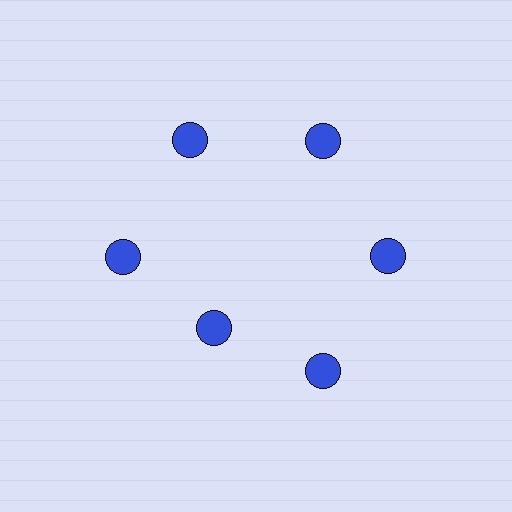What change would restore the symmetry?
The symmetry would be restored by moving it outward, back onto the ring so that all 6 circles sit at equal angles and equal distance from the center.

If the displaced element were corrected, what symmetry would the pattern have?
It would have 6-fold rotational symmetry — the pattern would map onto itself every 60 degrees.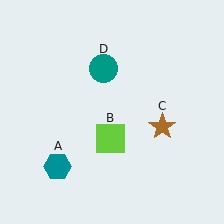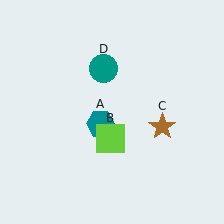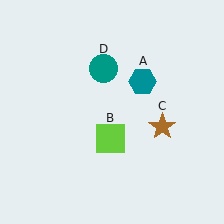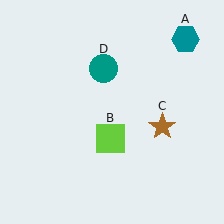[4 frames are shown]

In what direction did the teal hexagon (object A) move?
The teal hexagon (object A) moved up and to the right.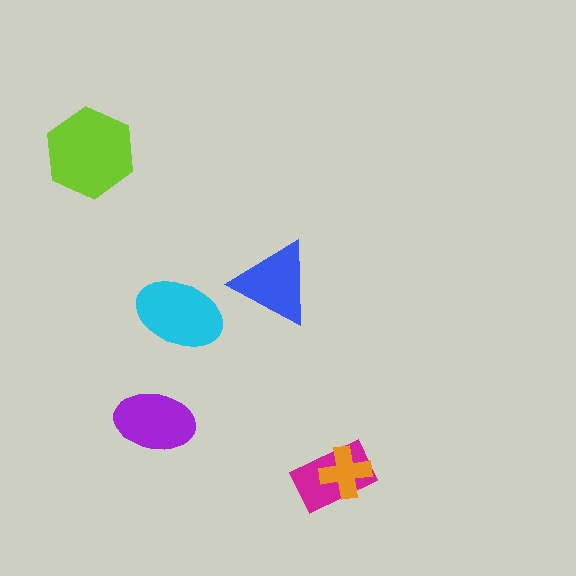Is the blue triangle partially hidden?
No, no other shape covers it.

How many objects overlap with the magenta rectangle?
1 object overlaps with the magenta rectangle.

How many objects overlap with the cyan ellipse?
0 objects overlap with the cyan ellipse.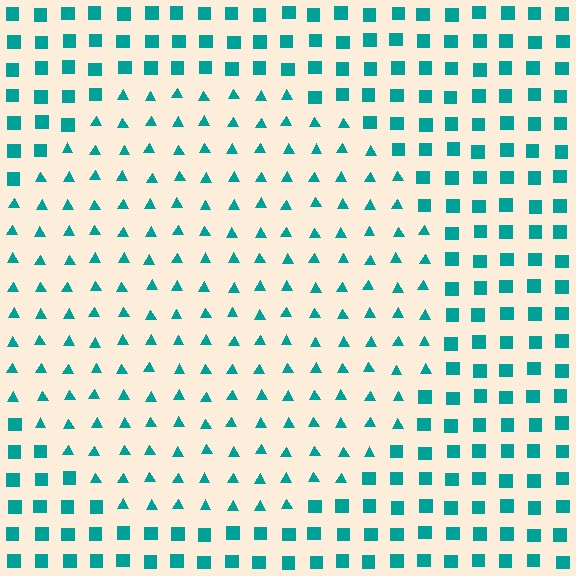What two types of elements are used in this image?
The image uses triangles inside the circle region and squares outside it.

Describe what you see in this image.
The image is filled with small teal elements arranged in a uniform grid. A circle-shaped region contains triangles, while the surrounding area contains squares. The boundary is defined purely by the change in element shape.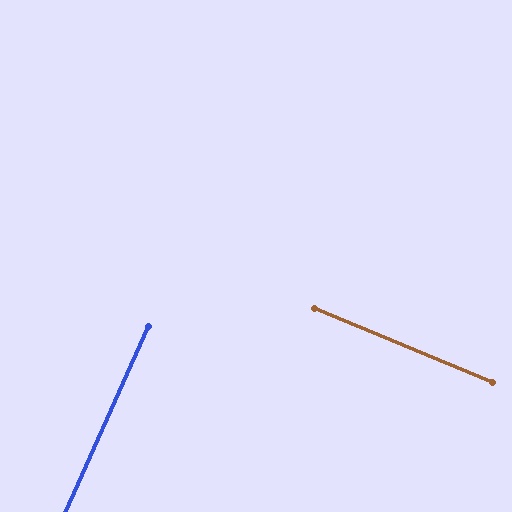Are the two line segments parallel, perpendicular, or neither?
Perpendicular — they meet at approximately 88°.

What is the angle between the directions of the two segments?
Approximately 88 degrees.